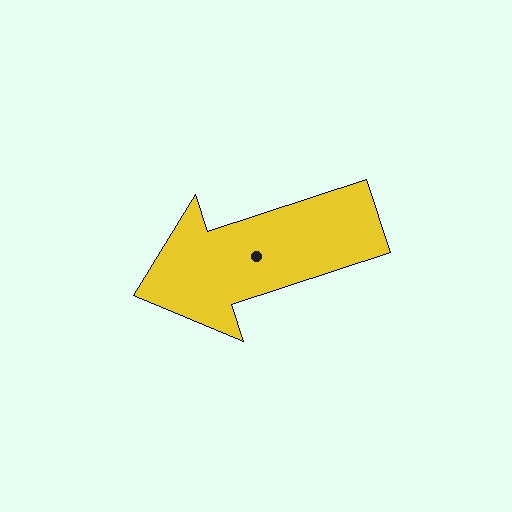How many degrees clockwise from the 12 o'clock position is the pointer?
Approximately 252 degrees.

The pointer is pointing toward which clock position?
Roughly 8 o'clock.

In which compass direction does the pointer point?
West.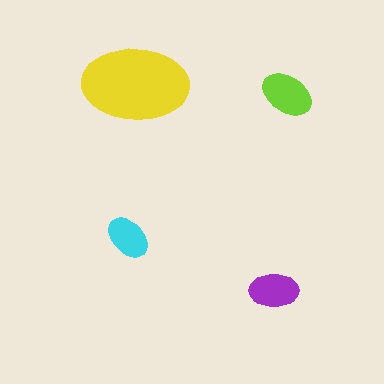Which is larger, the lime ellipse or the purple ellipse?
The lime one.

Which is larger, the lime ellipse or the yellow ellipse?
The yellow one.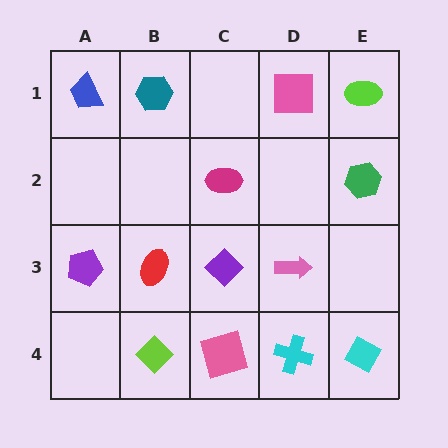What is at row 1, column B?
A teal hexagon.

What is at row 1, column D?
A pink square.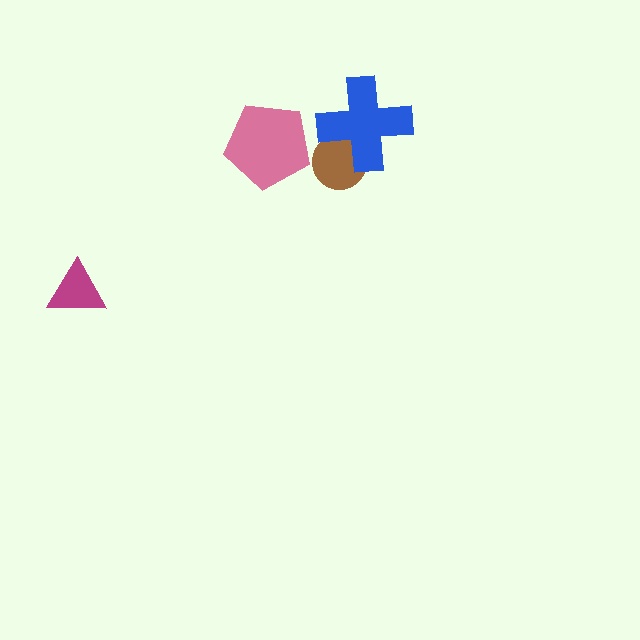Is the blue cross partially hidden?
No, no other shape covers it.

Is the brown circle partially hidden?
Yes, it is partially covered by another shape.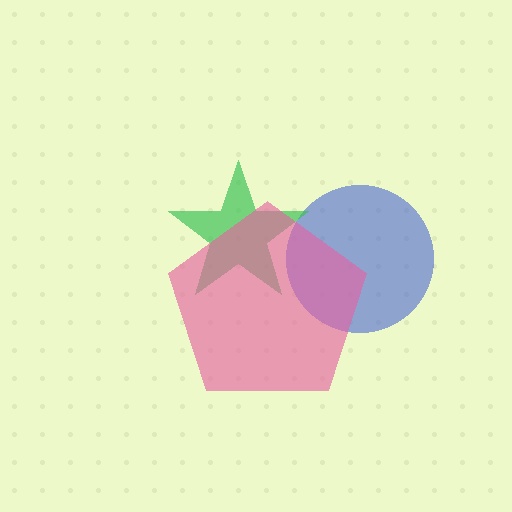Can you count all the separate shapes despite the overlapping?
Yes, there are 3 separate shapes.